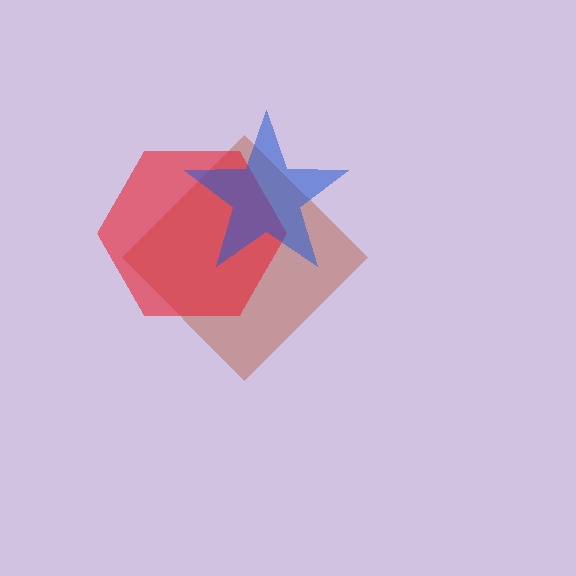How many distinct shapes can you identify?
There are 3 distinct shapes: a brown diamond, a red hexagon, a blue star.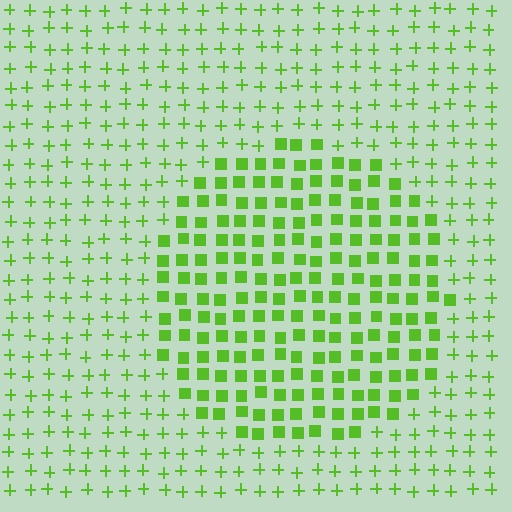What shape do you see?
I see a circle.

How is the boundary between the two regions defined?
The boundary is defined by a change in element shape: squares inside vs. plus signs outside. All elements share the same color and spacing.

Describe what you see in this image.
The image is filled with small lime elements arranged in a uniform grid. A circle-shaped region contains squares, while the surrounding area contains plus signs. The boundary is defined purely by the change in element shape.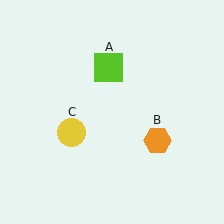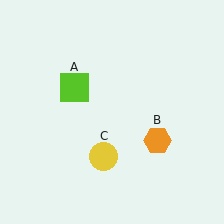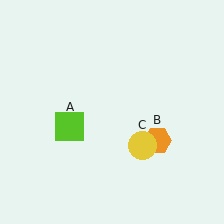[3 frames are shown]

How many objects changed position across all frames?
2 objects changed position: lime square (object A), yellow circle (object C).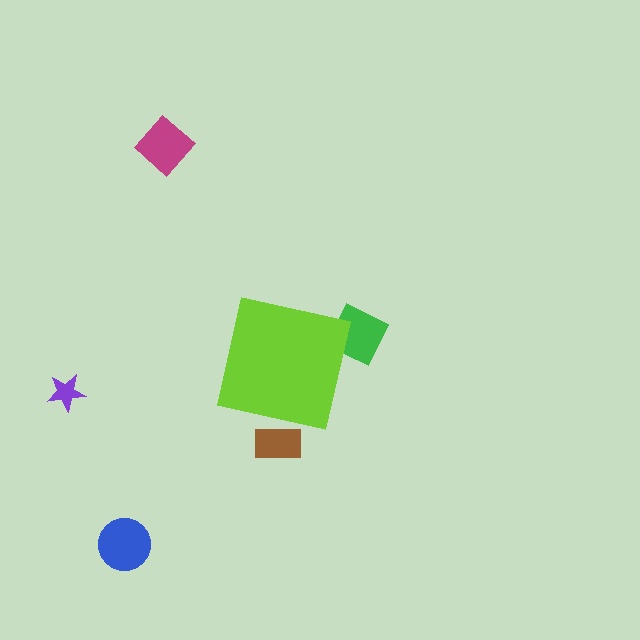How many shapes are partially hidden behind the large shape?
2 shapes are partially hidden.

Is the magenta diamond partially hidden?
No, the magenta diamond is fully visible.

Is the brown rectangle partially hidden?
Yes, the brown rectangle is partially hidden behind the lime square.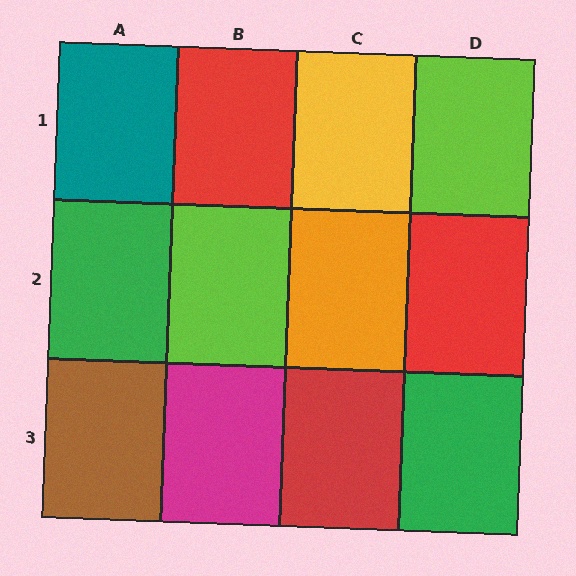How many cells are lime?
2 cells are lime.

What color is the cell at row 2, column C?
Orange.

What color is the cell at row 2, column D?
Red.